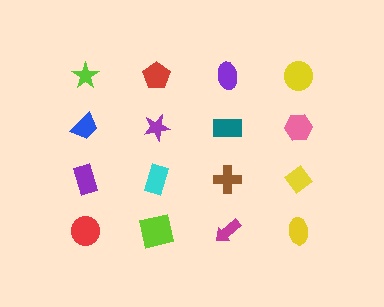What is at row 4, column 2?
A lime square.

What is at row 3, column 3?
A brown cross.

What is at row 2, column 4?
A pink hexagon.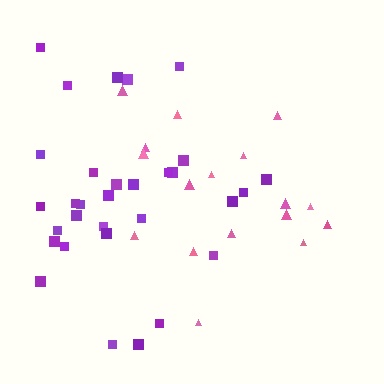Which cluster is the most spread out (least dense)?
Pink.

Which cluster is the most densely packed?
Purple.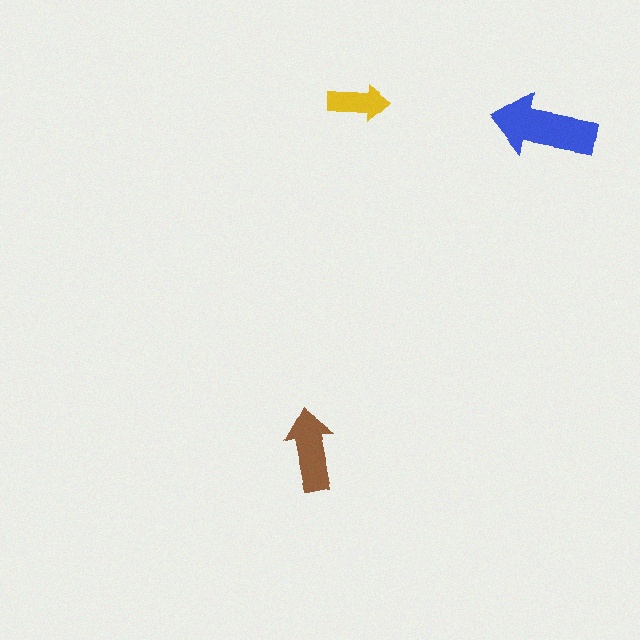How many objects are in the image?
There are 3 objects in the image.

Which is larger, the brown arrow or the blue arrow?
The blue one.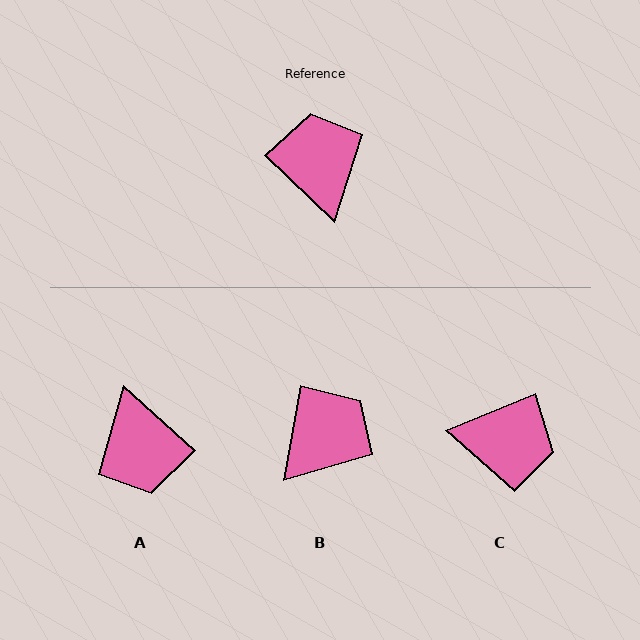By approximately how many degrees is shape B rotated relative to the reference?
Approximately 56 degrees clockwise.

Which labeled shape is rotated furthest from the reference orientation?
A, about 178 degrees away.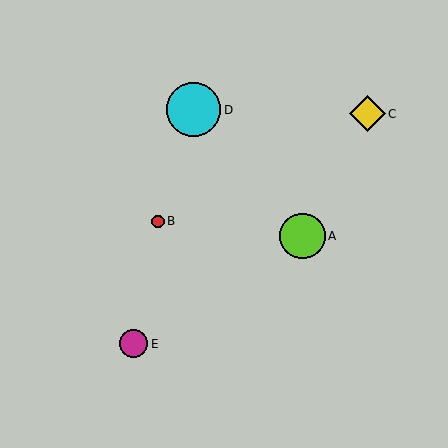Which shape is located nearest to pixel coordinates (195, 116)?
The cyan circle (labeled D) at (194, 110) is nearest to that location.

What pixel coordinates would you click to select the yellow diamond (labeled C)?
Click at (368, 114) to select the yellow diamond C.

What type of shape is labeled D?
Shape D is a cyan circle.